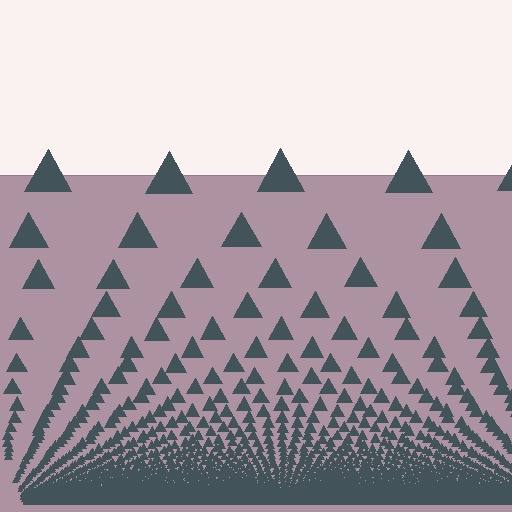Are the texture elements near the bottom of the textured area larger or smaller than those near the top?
Smaller. The gradient is inverted — elements near the bottom are smaller and denser.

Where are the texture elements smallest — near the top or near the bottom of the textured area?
Near the bottom.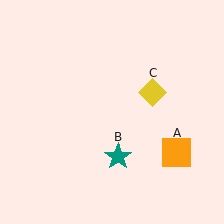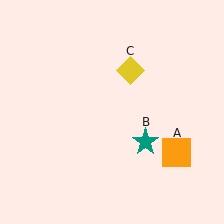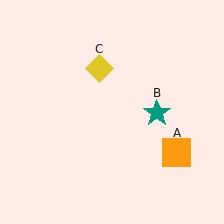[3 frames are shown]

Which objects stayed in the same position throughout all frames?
Orange square (object A) remained stationary.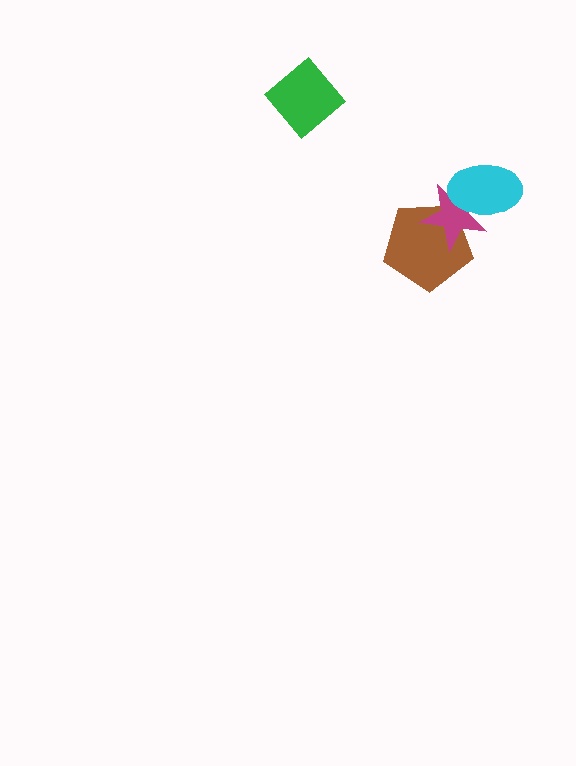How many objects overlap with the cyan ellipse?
1 object overlaps with the cyan ellipse.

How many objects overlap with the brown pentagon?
1 object overlaps with the brown pentagon.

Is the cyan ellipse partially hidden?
No, no other shape covers it.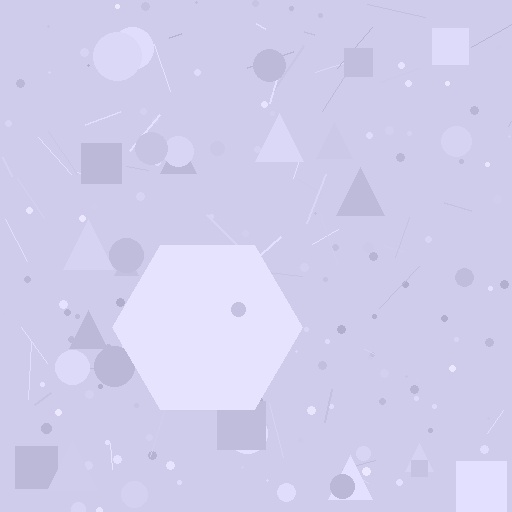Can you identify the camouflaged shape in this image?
The camouflaged shape is a hexagon.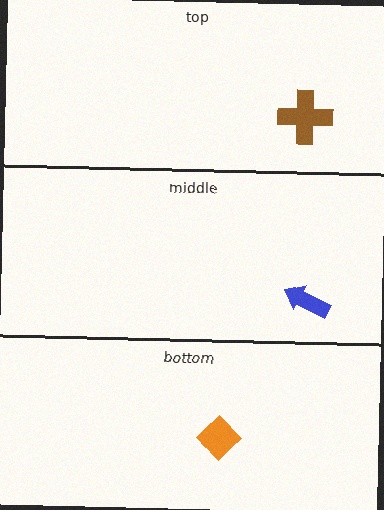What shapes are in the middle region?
The blue arrow.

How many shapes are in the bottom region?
1.